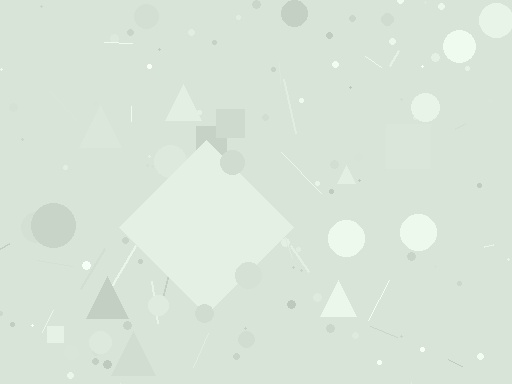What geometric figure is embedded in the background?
A diamond is embedded in the background.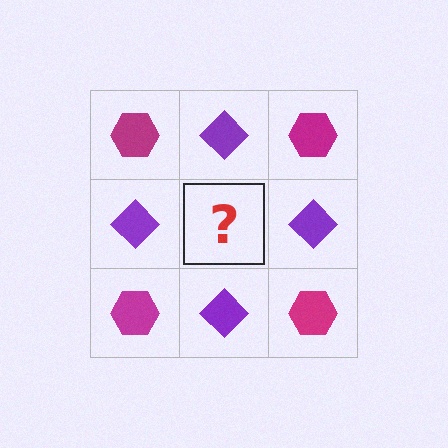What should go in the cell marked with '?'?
The missing cell should contain a magenta hexagon.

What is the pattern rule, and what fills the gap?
The rule is that it alternates magenta hexagon and purple diamond in a checkerboard pattern. The gap should be filled with a magenta hexagon.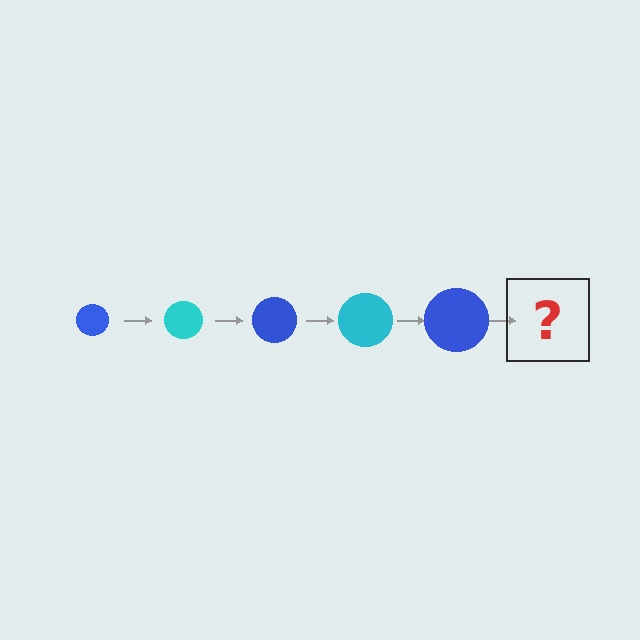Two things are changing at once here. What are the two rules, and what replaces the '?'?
The two rules are that the circle grows larger each step and the color cycles through blue and cyan. The '?' should be a cyan circle, larger than the previous one.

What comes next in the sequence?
The next element should be a cyan circle, larger than the previous one.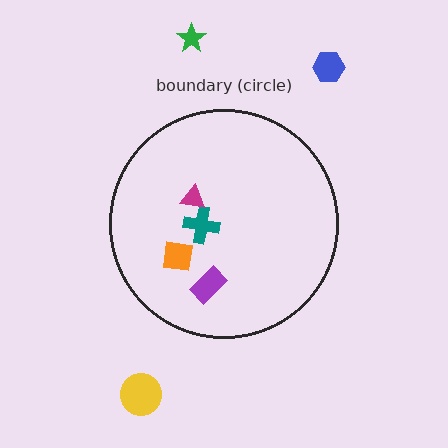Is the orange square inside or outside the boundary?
Inside.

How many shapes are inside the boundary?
4 inside, 3 outside.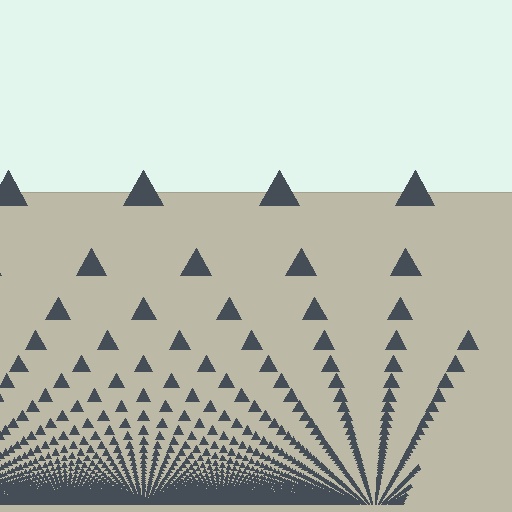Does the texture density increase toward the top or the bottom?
Density increases toward the bottom.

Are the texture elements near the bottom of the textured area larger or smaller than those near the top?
Smaller. The gradient is inverted — elements near the bottom are smaller and denser.